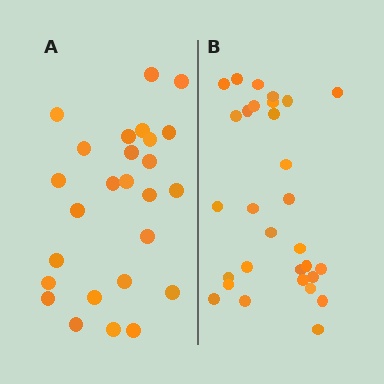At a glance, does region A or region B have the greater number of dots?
Region B (the right region) has more dots.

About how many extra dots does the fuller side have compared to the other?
Region B has about 4 more dots than region A.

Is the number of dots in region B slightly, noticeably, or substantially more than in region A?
Region B has only slightly more — the two regions are fairly close. The ratio is roughly 1.2 to 1.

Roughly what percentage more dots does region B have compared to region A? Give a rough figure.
About 15% more.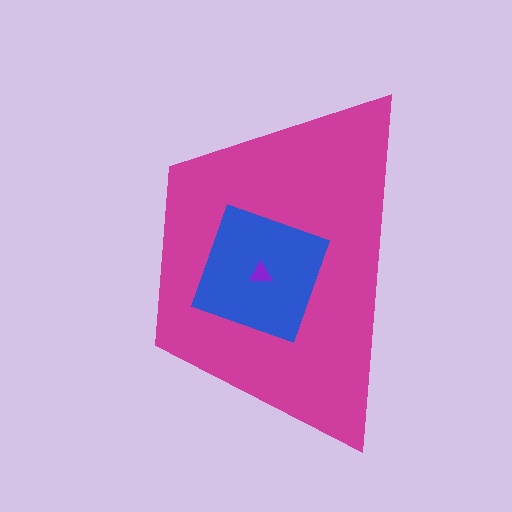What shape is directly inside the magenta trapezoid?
The blue square.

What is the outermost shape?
The magenta trapezoid.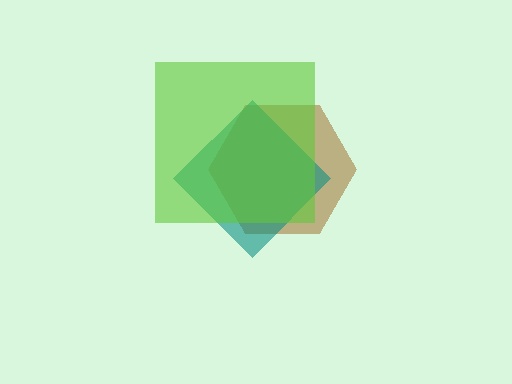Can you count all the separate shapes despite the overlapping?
Yes, there are 3 separate shapes.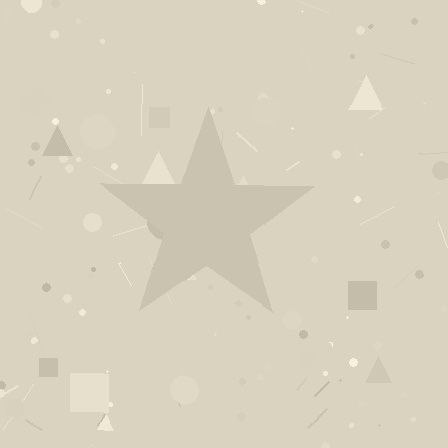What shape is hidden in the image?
A star is hidden in the image.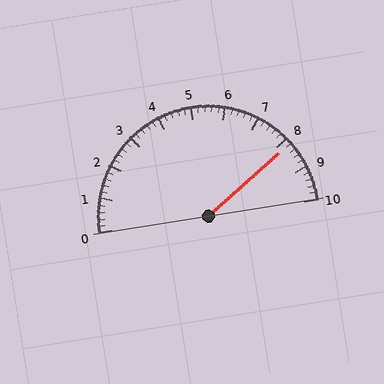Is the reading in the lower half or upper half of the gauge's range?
The reading is in the upper half of the range (0 to 10).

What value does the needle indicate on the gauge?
The needle indicates approximately 8.2.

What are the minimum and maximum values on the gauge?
The gauge ranges from 0 to 10.